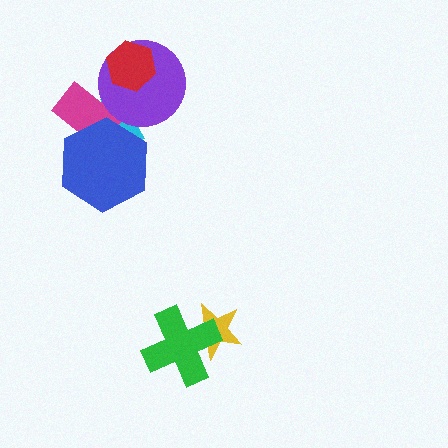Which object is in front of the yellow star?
The green cross is in front of the yellow star.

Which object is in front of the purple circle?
The red hexagon is in front of the purple circle.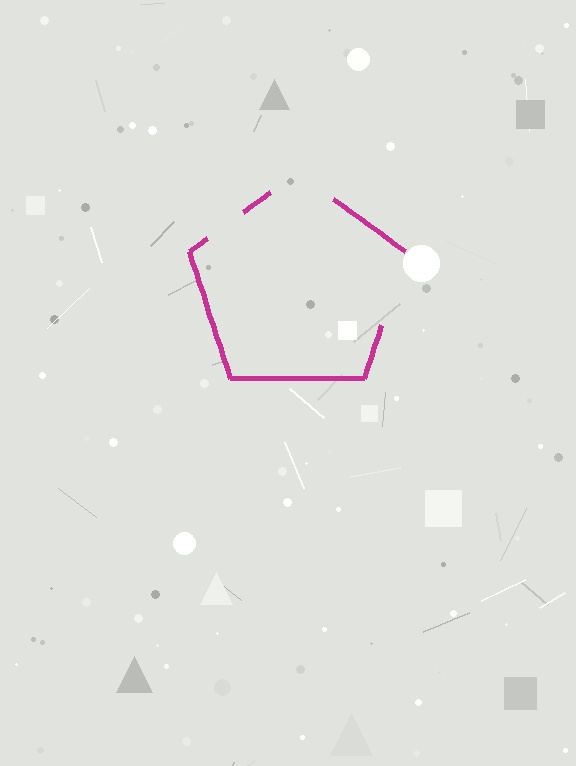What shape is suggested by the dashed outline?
The dashed outline suggests a pentagon.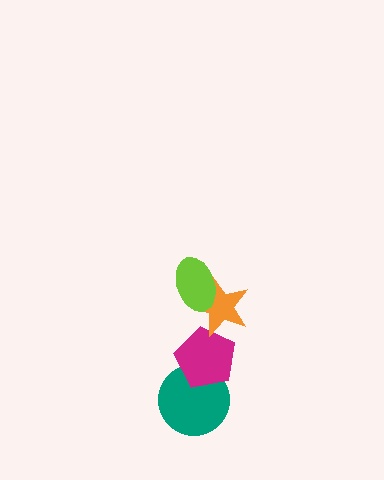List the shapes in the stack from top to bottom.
From top to bottom: the lime ellipse, the orange star, the magenta pentagon, the teal circle.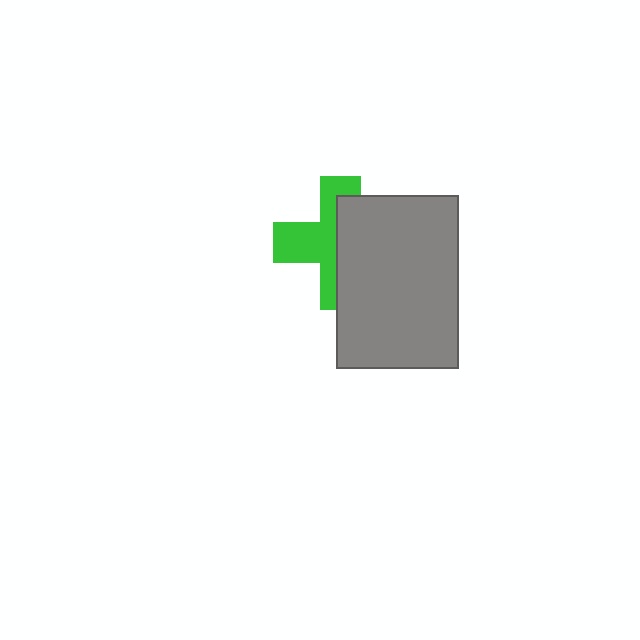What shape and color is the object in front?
The object in front is a gray rectangle.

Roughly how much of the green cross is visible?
About half of it is visible (roughly 48%).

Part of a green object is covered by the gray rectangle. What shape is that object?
It is a cross.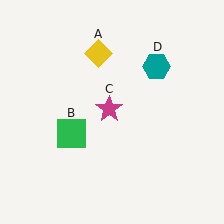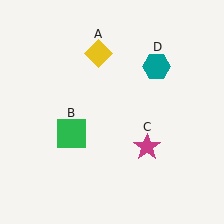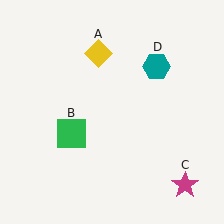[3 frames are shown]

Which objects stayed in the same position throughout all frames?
Yellow diamond (object A) and green square (object B) and teal hexagon (object D) remained stationary.